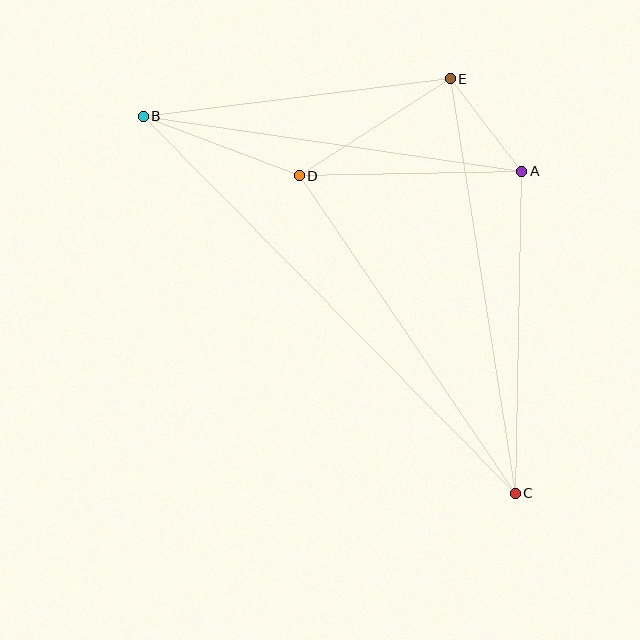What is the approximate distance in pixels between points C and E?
The distance between C and E is approximately 420 pixels.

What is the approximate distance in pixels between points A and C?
The distance between A and C is approximately 322 pixels.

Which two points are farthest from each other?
Points B and C are farthest from each other.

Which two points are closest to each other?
Points A and E are closest to each other.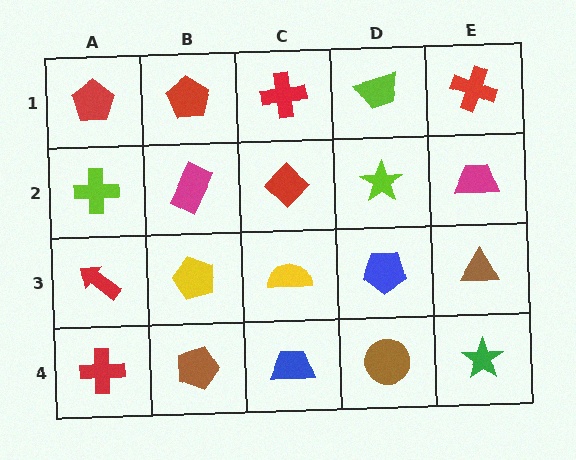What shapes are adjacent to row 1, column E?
A magenta trapezoid (row 2, column E), a lime trapezoid (row 1, column D).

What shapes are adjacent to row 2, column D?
A lime trapezoid (row 1, column D), a blue pentagon (row 3, column D), a red diamond (row 2, column C), a magenta trapezoid (row 2, column E).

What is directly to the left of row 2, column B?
A lime cross.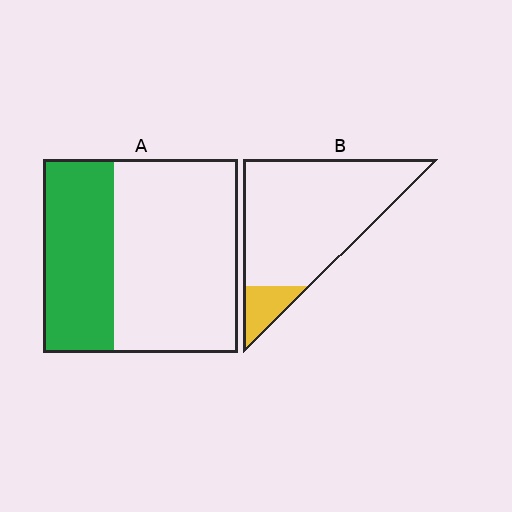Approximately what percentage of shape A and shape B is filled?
A is approximately 35% and B is approximately 10%.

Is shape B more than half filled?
No.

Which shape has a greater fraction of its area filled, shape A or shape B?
Shape A.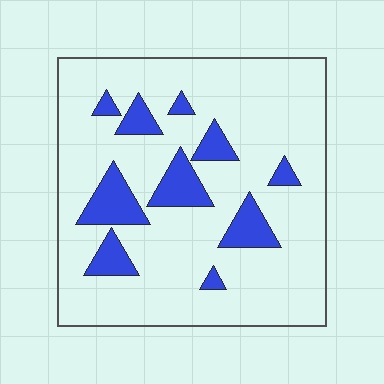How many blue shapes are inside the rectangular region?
10.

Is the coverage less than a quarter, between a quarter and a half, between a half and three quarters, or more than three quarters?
Less than a quarter.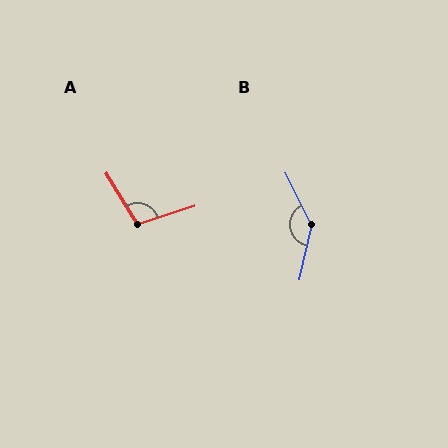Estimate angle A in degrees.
Approximately 104 degrees.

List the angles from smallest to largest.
A (104°), B (140°).